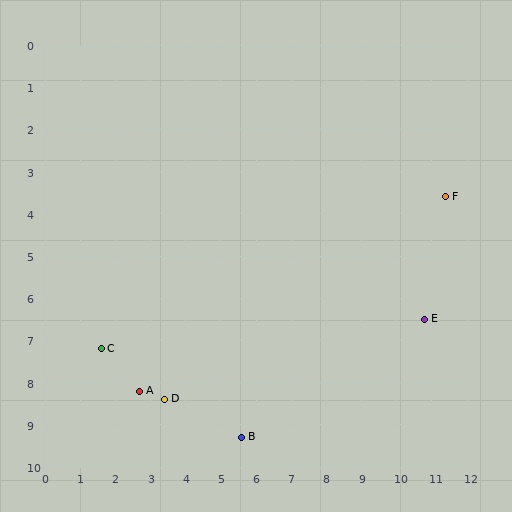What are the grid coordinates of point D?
Point D is at approximately (3.4, 8.4).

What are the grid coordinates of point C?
Point C is at approximately (1.6, 7.2).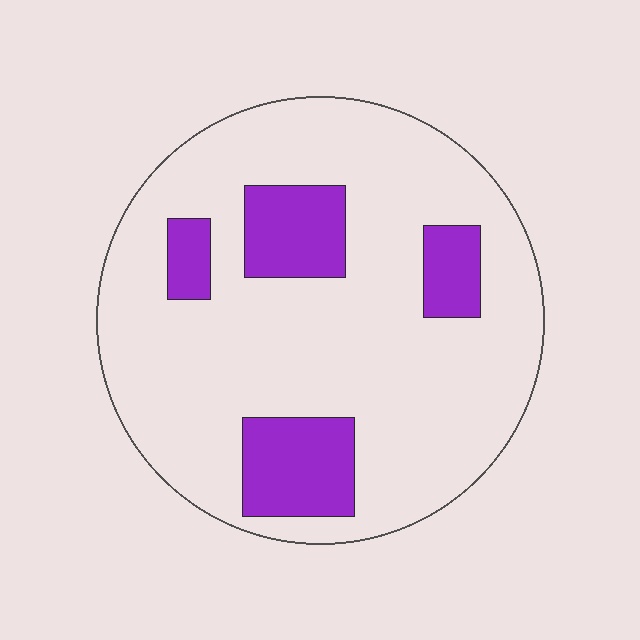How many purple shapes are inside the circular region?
4.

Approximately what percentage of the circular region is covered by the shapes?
Approximately 20%.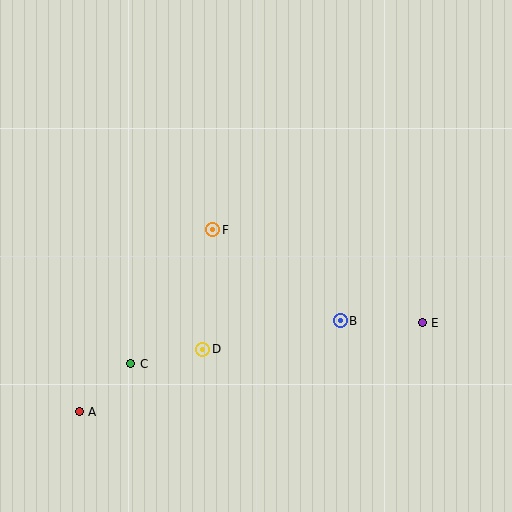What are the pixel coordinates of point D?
Point D is at (203, 349).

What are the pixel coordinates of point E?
Point E is at (422, 323).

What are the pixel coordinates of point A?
Point A is at (79, 412).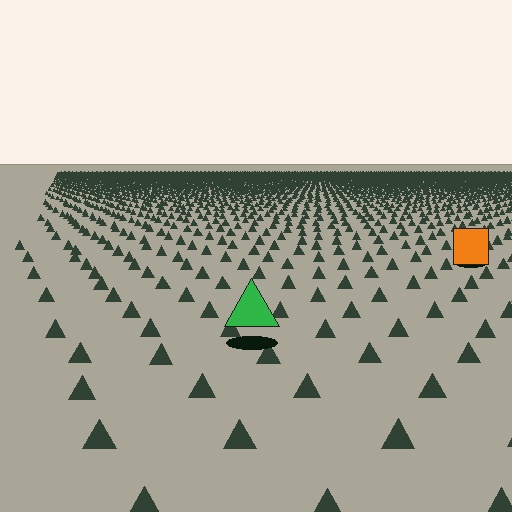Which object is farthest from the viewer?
The orange square is farthest from the viewer. It appears smaller and the ground texture around it is denser.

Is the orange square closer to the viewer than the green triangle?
No. The green triangle is closer — you can tell from the texture gradient: the ground texture is coarser near it.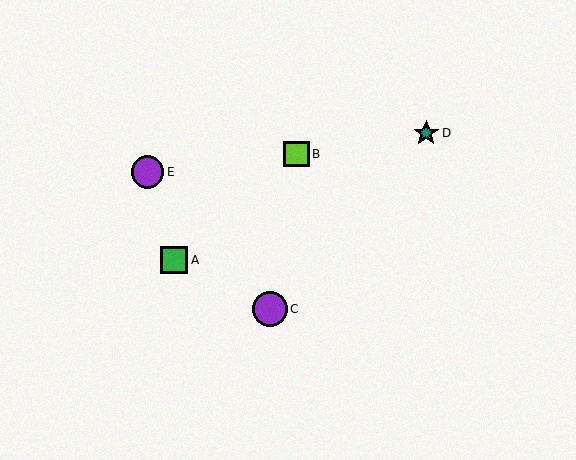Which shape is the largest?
The purple circle (labeled C) is the largest.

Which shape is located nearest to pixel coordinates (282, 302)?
The purple circle (labeled C) at (270, 309) is nearest to that location.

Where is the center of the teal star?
The center of the teal star is at (426, 133).